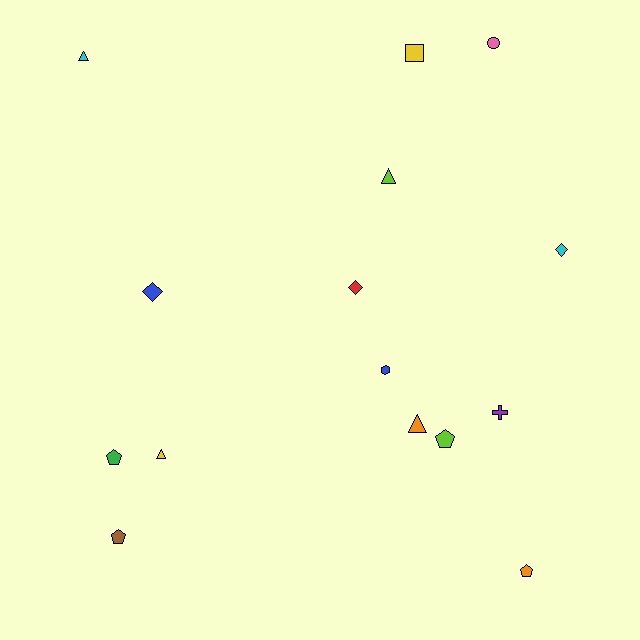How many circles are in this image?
There is 1 circle.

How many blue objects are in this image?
There are 2 blue objects.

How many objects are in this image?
There are 15 objects.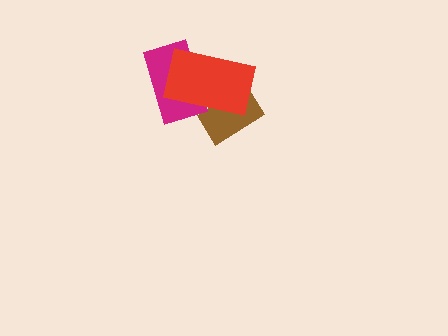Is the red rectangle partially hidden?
No, no other shape covers it.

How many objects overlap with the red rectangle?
2 objects overlap with the red rectangle.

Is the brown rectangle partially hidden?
Yes, it is partially covered by another shape.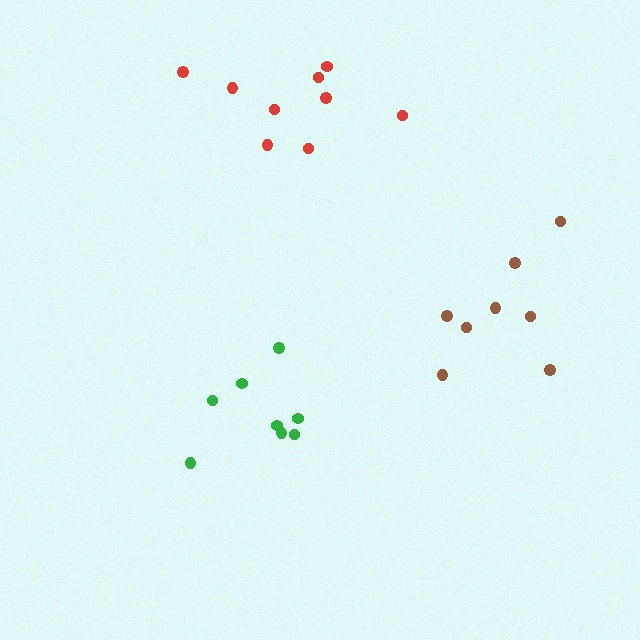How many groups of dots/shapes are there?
There are 3 groups.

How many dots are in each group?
Group 1: 8 dots, Group 2: 8 dots, Group 3: 9 dots (25 total).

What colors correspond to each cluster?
The clusters are colored: brown, green, red.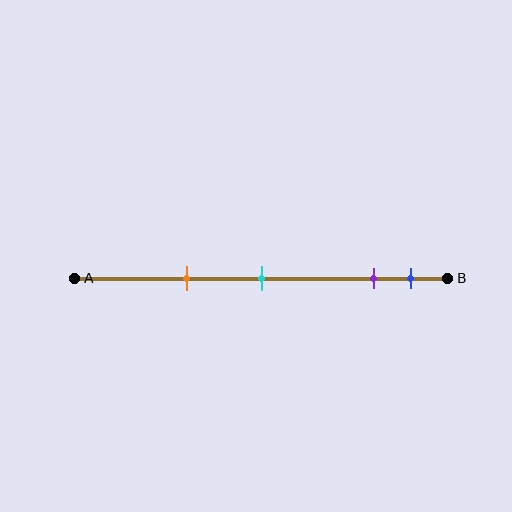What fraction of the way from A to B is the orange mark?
The orange mark is approximately 30% (0.3) of the way from A to B.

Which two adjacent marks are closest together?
The purple and blue marks are the closest adjacent pair.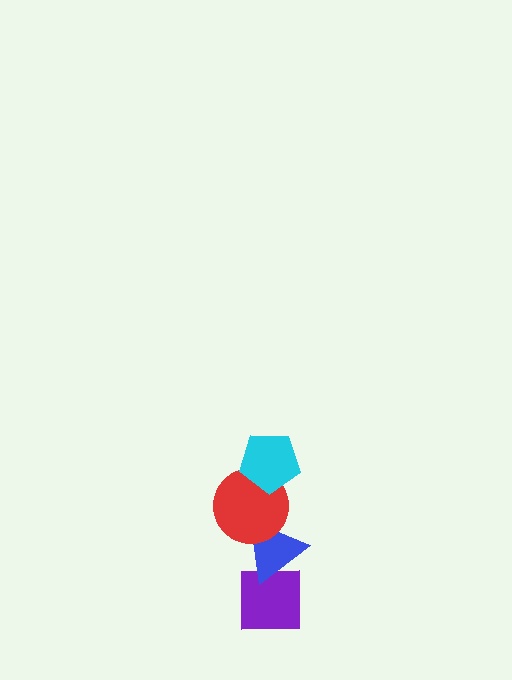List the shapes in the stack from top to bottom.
From top to bottom: the cyan pentagon, the red circle, the blue triangle, the purple square.